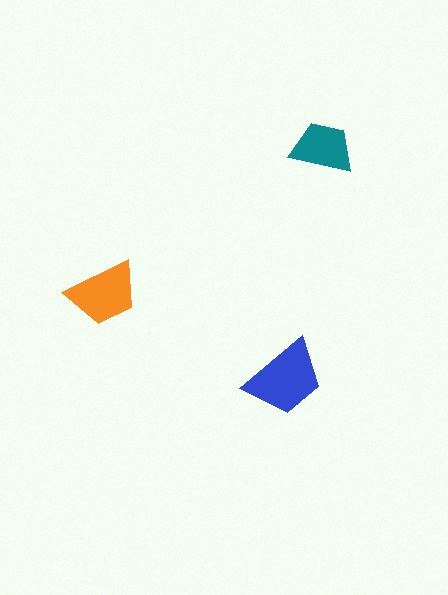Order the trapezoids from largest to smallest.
the blue one, the orange one, the teal one.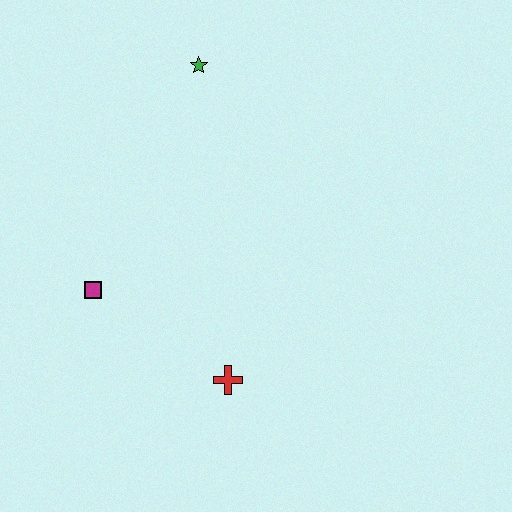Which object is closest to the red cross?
The magenta square is closest to the red cross.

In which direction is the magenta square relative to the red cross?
The magenta square is to the left of the red cross.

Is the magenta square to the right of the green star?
No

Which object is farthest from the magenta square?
The green star is farthest from the magenta square.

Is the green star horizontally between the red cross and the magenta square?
Yes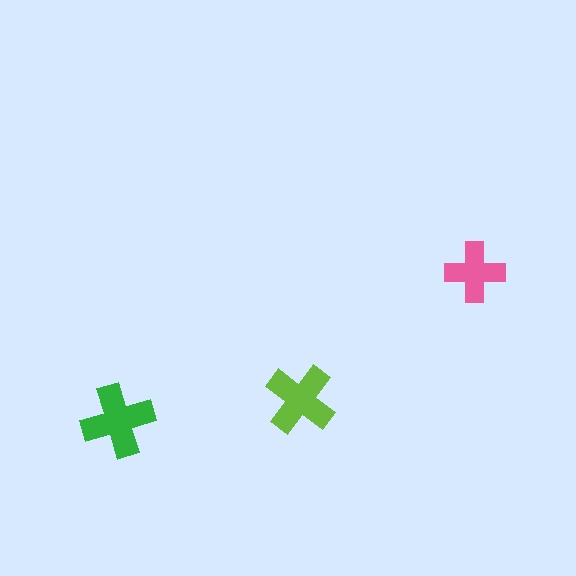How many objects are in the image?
There are 3 objects in the image.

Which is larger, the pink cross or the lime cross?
The lime one.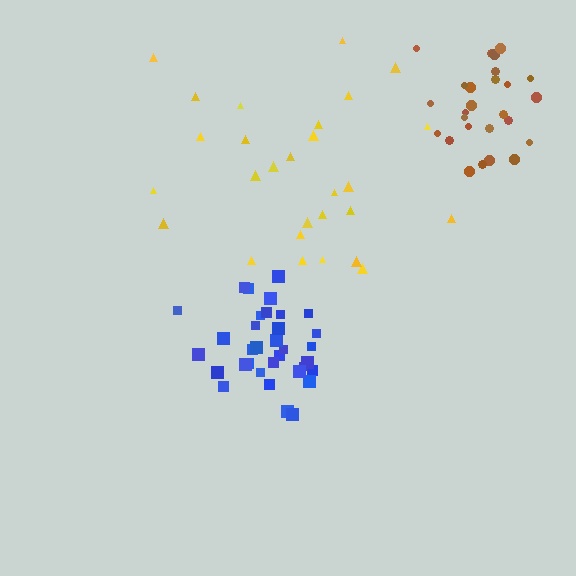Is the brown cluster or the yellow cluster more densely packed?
Brown.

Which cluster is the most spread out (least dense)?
Yellow.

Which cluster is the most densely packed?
Blue.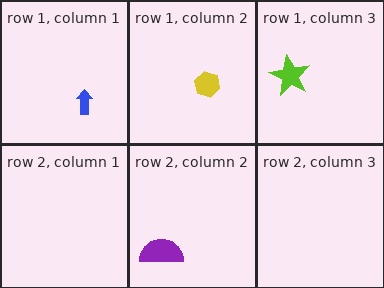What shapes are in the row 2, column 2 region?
The purple semicircle.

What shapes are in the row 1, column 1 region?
The blue arrow.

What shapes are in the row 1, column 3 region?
The lime star.